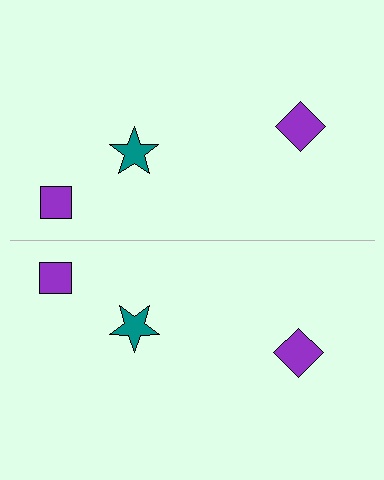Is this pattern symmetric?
Yes, this pattern has bilateral (reflection) symmetry.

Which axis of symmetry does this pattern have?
The pattern has a horizontal axis of symmetry running through the center of the image.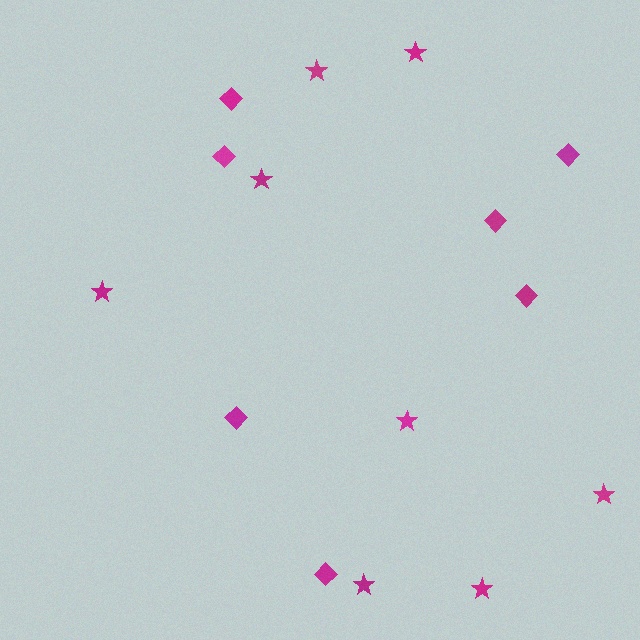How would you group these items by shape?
There are 2 groups: one group of diamonds (7) and one group of stars (8).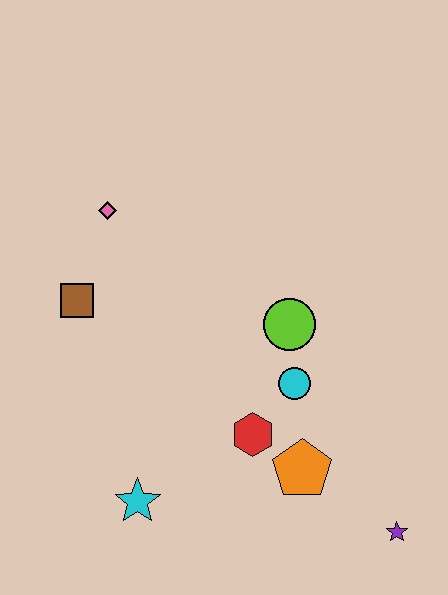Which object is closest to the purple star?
The orange pentagon is closest to the purple star.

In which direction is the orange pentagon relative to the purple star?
The orange pentagon is to the left of the purple star.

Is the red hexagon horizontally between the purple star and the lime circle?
No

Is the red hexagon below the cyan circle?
Yes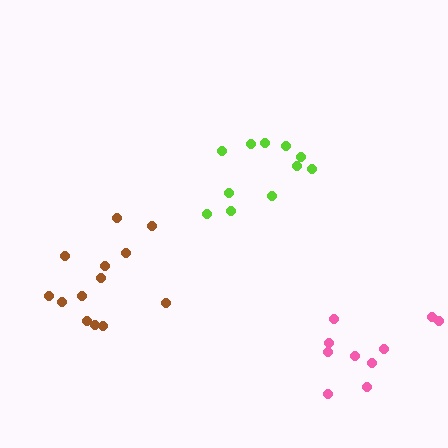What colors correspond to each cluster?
The clusters are colored: lime, brown, pink.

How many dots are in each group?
Group 1: 11 dots, Group 2: 13 dots, Group 3: 10 dots (34 total).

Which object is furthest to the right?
The pink cluster is rightmost.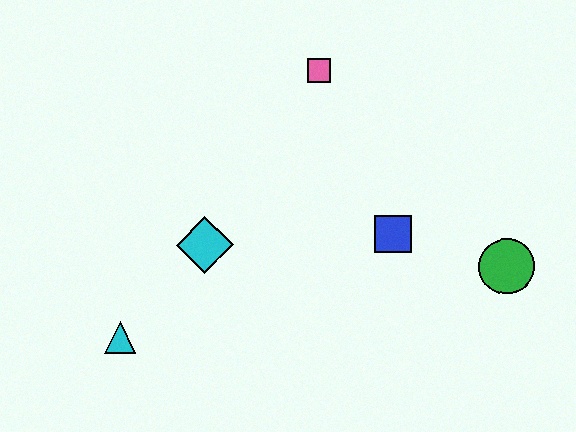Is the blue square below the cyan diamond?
No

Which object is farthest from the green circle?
The cyan triangle is farthest from the green circle.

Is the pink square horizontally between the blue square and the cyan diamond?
Yes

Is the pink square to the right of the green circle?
No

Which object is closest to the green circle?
The blue square is closest to the green circle.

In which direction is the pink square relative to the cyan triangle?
The pink square is above the cyan triangle.